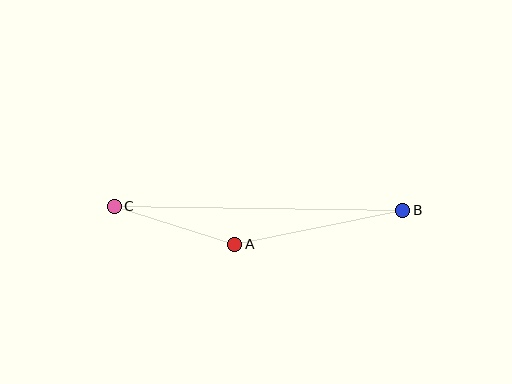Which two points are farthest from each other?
Points B and C are farthest from each other.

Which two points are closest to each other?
Points A and C are closest to each other.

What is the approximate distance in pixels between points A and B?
The distance between A and B is approximately 172 pixels.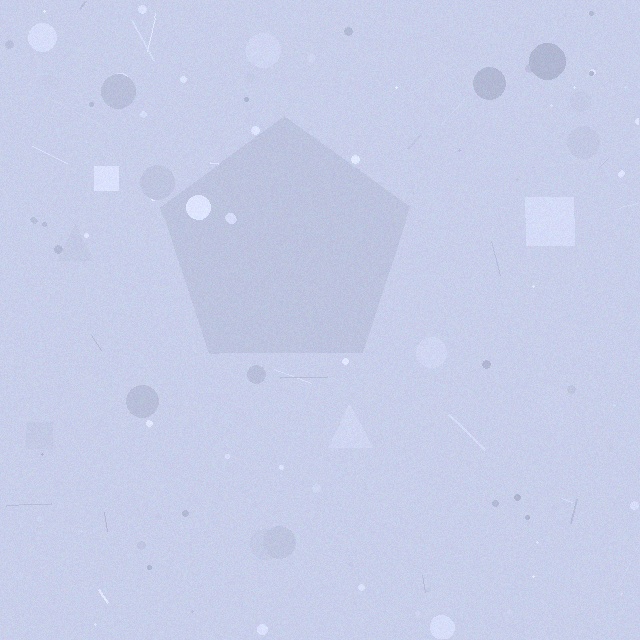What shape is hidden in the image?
A pentagon is hidden in the image.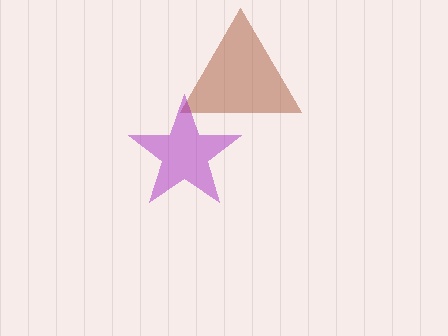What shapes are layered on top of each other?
The layered shapes are: a brown triangle, a purple star.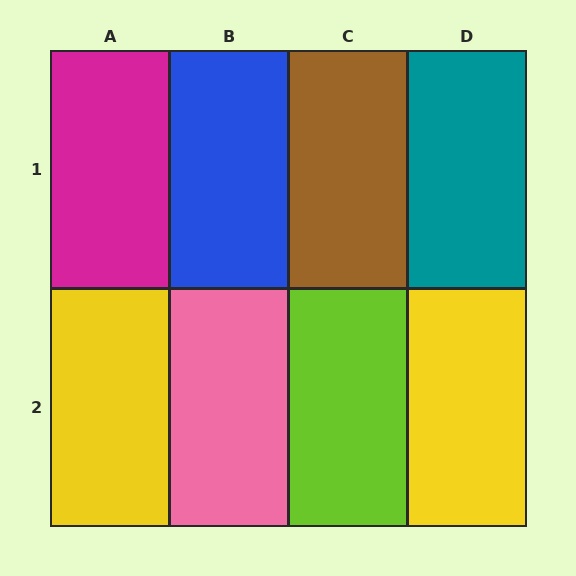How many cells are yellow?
2 cells are yellow.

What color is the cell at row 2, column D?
Yellow.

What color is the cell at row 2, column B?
Pink.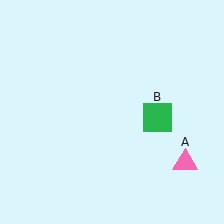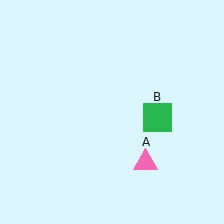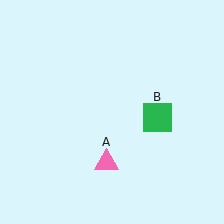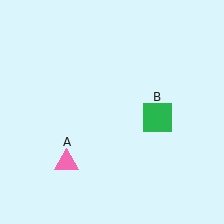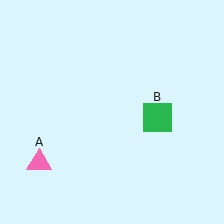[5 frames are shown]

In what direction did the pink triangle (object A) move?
The pink triangle (object A) moved left.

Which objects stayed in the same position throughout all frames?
Green square (object B) remained stationary.